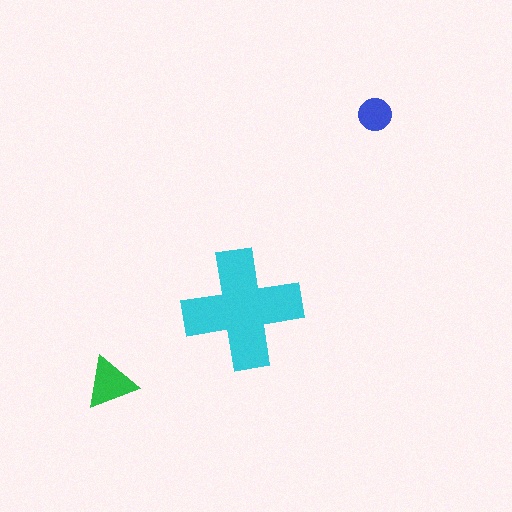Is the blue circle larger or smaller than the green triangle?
Smaller.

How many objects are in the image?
There are 3 objects in the image.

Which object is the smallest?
The blue circle.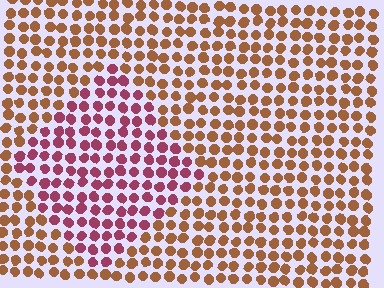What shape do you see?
I see a diamond.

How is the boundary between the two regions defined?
The boundary is defined purely by a slight shift in hue (about 47 degrees). Spacing, size, and orientation are identical on both sides.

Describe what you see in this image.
The image is filled with small brown elements in a uniform arrangement. A diamond-shaped region is visible where the elements are tinted to a slightly different hue, forming a subtle color boundary.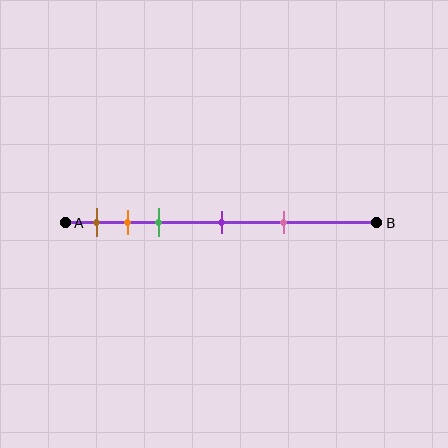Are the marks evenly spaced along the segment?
No, the marks are not evenly spaced.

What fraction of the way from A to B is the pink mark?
The pink mark is approximately 70% (0.7) of the way from A to B.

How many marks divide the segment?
There are 5 marks dividing the segment.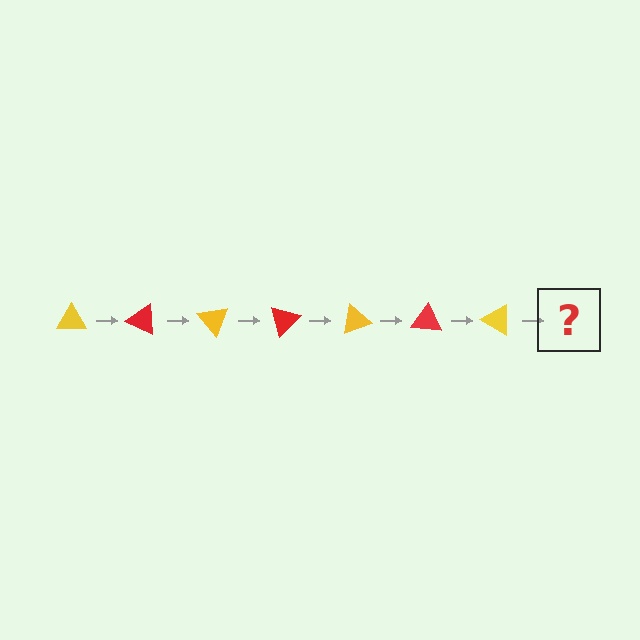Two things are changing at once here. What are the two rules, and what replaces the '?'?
The two rules are that it rotates 25 degrees each step and the color cycles through yellow and red. The '?' should be a red triangle, rotated 175 degrees from the start.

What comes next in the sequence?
The next element should be a red triangle, rotated 175 degrees from the start.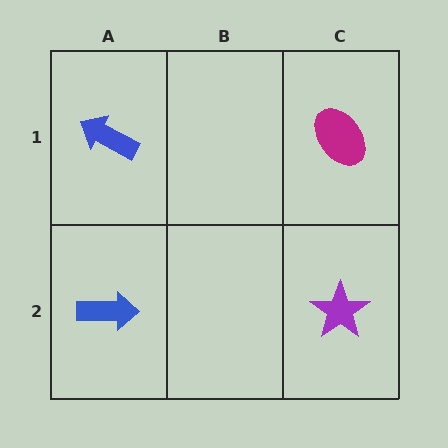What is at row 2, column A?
A blue arrow.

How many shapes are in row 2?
2 shapes.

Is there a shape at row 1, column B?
No, that cell is empty.